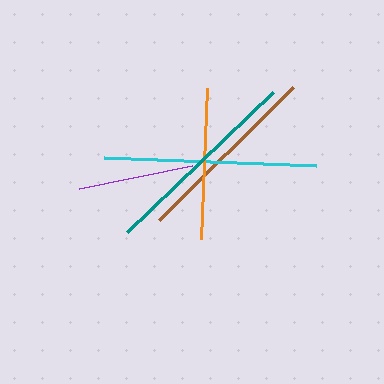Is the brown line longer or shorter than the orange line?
The brown line is longer than the orange line.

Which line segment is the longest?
The cyan line is the longest at approximately 213 pixels.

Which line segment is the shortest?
The purple line is the shortest at approximately 115 pixels.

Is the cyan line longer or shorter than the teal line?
The cyan line is longer than the teal line.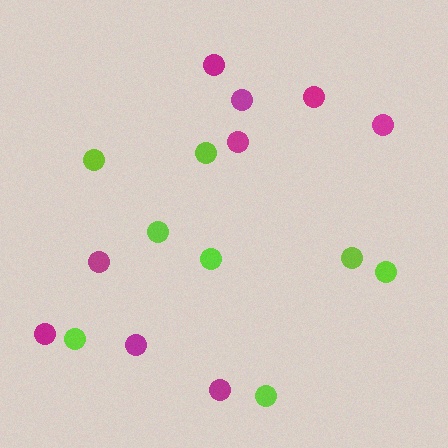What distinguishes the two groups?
There are 2 groups: one group of magenta circles (9) and one group of lime circles (8).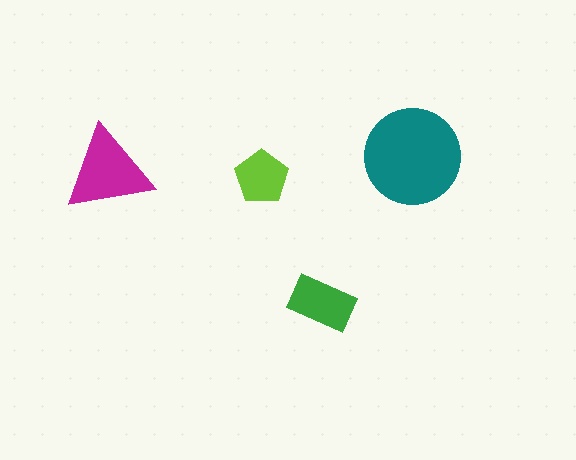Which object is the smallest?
The lime pentagon.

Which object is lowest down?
The green rectangle is bottommost.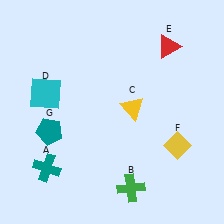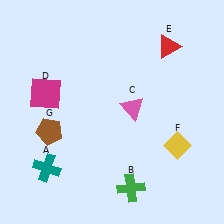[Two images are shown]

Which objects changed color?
C changed from yellow to pink. D changed from cyan to magenta. G changed from teal to brown.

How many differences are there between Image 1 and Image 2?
There are 3 differences between the two images.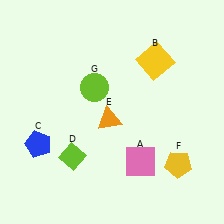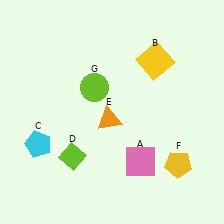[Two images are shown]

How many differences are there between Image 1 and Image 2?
There is 1 difference between the two images.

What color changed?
The pentagon (C) changed from blue in Image 1 to cyan in Image 2.